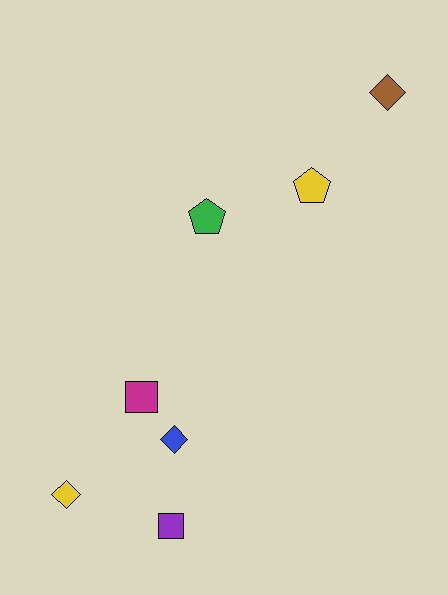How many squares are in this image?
There are 2 squares.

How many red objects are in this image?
There are no red objects.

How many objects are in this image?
There are 7 objects.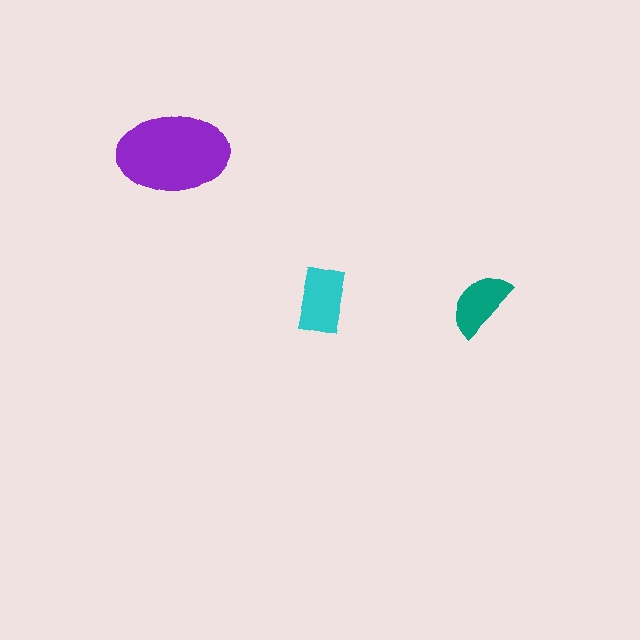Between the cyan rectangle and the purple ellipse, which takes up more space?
The purple ellipse.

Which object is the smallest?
The teal semicircle.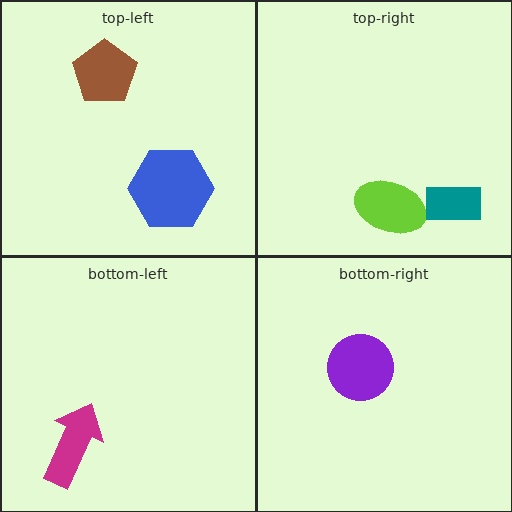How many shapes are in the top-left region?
2.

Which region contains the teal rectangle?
The top-right region.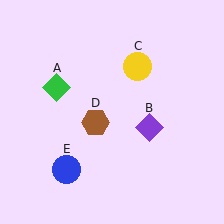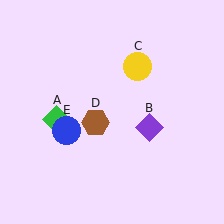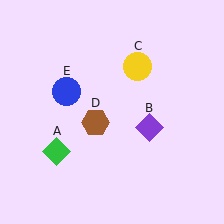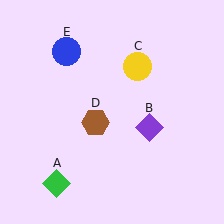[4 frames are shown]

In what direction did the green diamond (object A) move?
The green diamond (object A) moved down.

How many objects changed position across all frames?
2 objects changed position: green diamond (object A), blue circle (object E).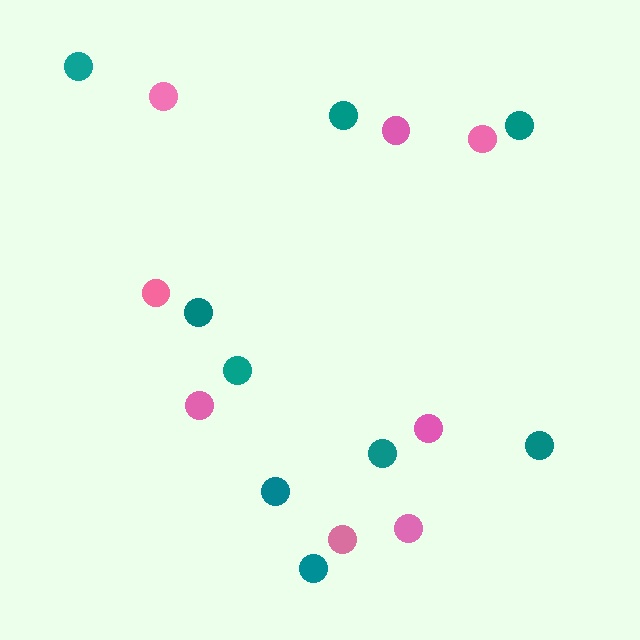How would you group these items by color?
There are 2 groups: one group of pink circles (8) and one group of teal circles (9).